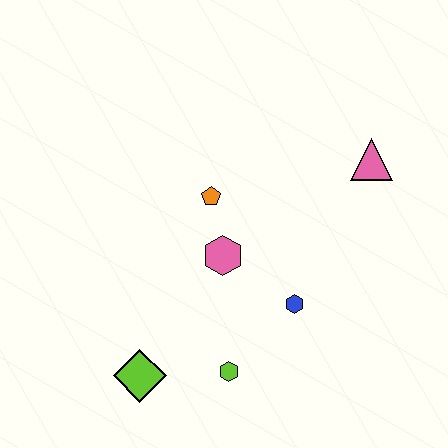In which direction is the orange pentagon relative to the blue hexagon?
The orange pentagon is above the blue hexagon.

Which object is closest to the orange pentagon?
The pink hexagon is closest to the orange pentagon.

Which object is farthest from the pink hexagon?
The pink triangle is farthest from the pink hexagon.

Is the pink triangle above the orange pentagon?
Yes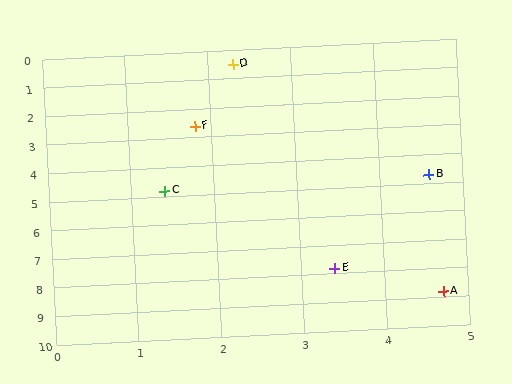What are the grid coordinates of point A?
Point A is at approximately (4.7, 8.8).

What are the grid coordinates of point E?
Point E is at approximately (3.4, 7.8).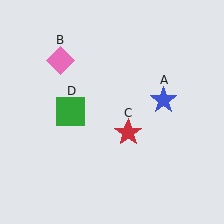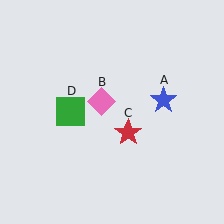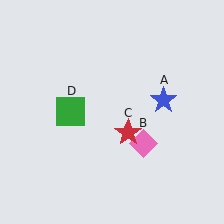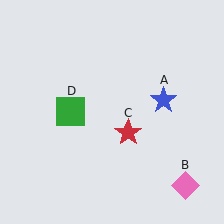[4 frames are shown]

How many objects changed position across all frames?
1 object changed position: pink diamond (object B).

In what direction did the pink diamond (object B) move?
The pink diamond (object B) moved down and to the right.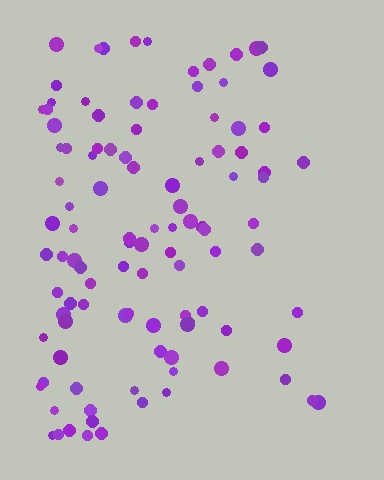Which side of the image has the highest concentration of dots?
The left.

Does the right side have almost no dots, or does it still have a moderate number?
Still a moderate number, just noticeably fewer than the left.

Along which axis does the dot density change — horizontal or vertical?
Horizontal.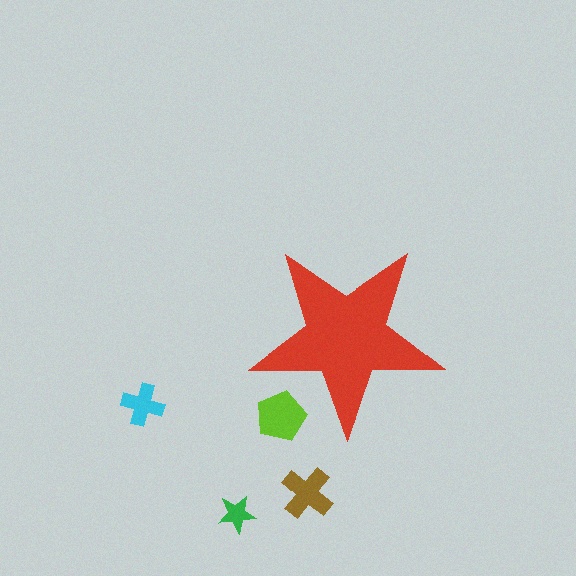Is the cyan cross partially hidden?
No, the cyan cross is fully visible.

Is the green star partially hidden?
No, the green star is fully visible.